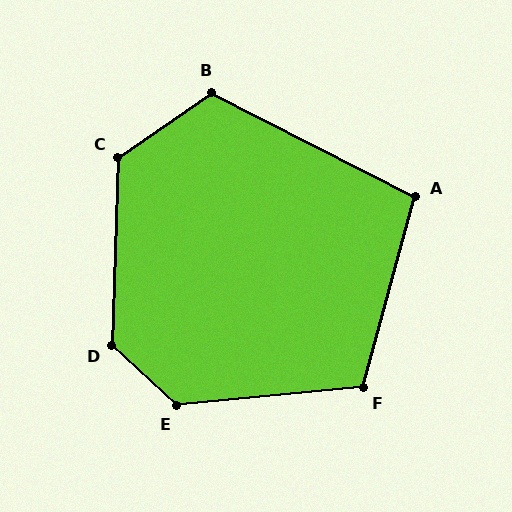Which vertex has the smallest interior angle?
A, at approximately 102 degrees.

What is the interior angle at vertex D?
Approximately 131 degrees (obtuse).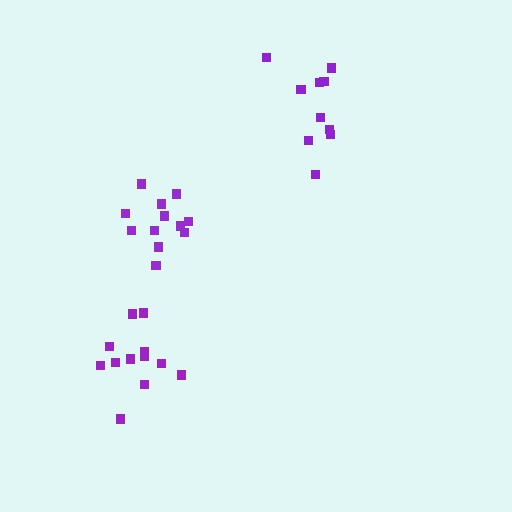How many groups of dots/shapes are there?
There are 3 groups.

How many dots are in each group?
Group 1: 12 dots, Group 2: 12 dots, Group 3: 10 dots (34 total).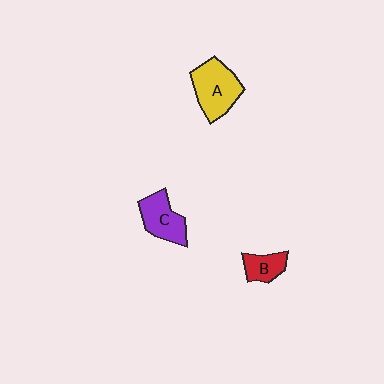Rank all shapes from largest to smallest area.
From largest to smallest: A (yellow), C (purple), B (red).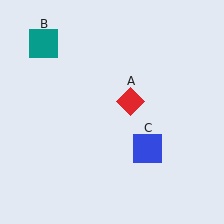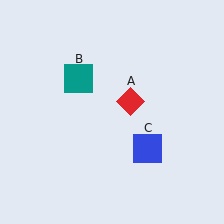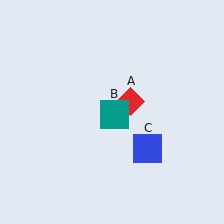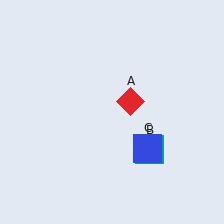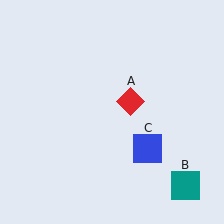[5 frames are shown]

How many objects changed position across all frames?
1 object changed position: teal square (object B).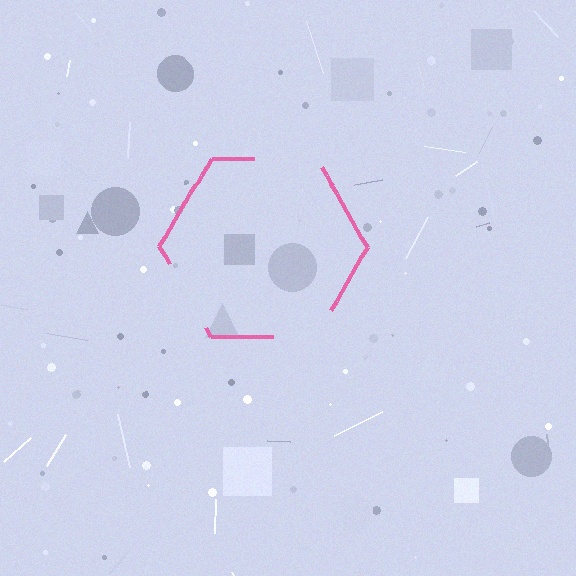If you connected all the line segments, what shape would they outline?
They would outline a hexagon.